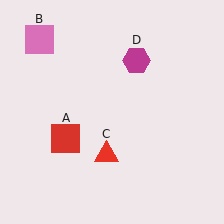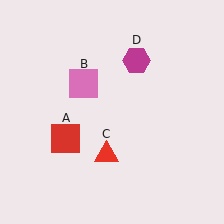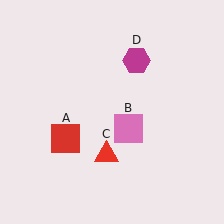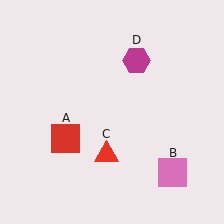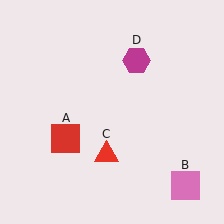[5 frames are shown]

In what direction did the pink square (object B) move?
The pink square (object B) moved down and to the right.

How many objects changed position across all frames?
1 object changed position: pink square (object B).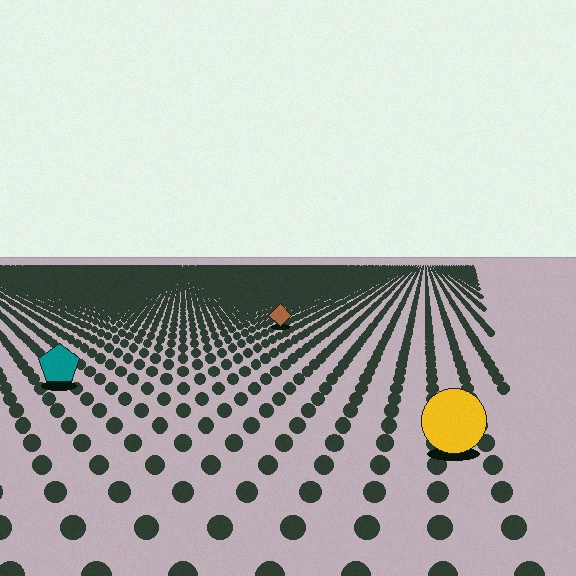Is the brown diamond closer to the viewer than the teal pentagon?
No. The teal pentagon is closer — you can tell from the texture gradient: the ground texture is coarser near it.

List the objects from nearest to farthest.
From nearest to farthest: the yellow circle, the teal pentagon, the brown diamond.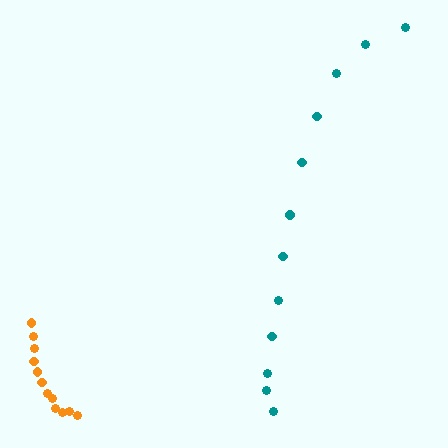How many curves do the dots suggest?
There are 2 distinct paths.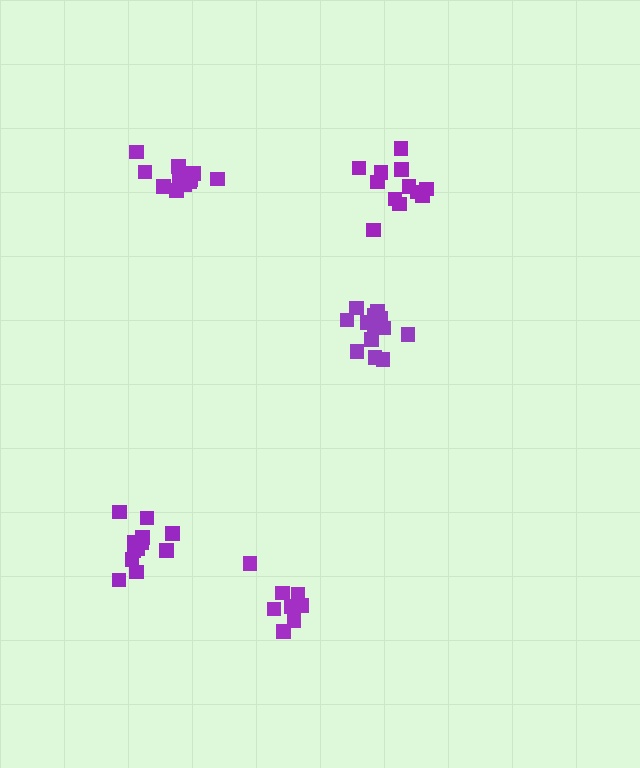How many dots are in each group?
Group 1: 11 dots, Group 2: 12 dots, Group 3: 8 dots, Group 4: 12 dots, Group 5: 13 dots (56 total).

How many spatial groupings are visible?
There are 5 spatial groupings.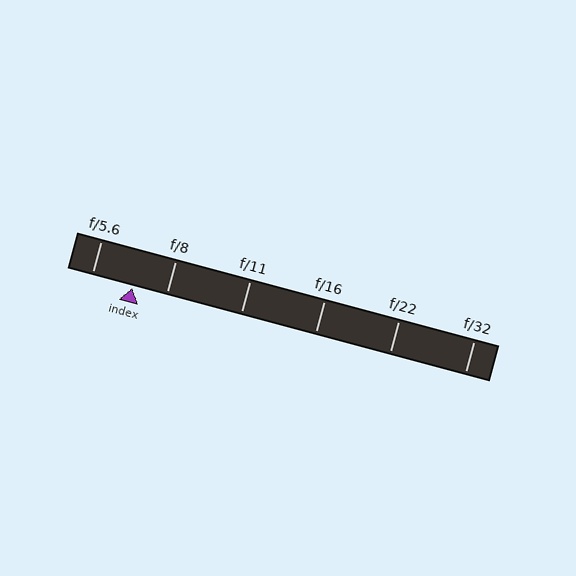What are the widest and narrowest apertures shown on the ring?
The widest aperture shown is f/5.6 and the narrowest is f/32.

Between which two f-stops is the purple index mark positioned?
The index mark is between f/5.6 and f/8.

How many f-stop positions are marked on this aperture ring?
There are 6 f-stop positions marked.